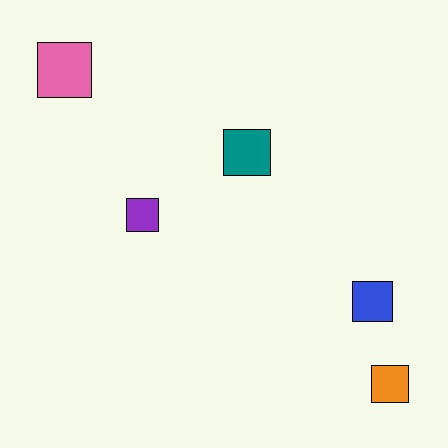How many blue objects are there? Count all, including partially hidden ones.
There is 1 blue object.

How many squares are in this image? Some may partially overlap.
There are 5 squares.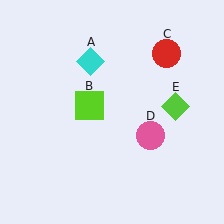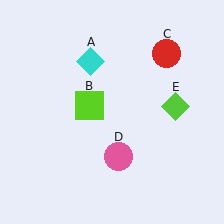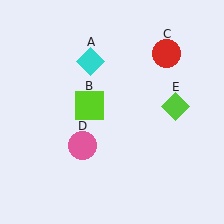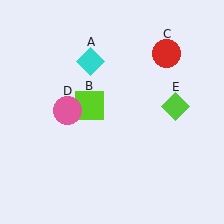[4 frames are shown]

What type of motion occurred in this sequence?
The pink circle (object D) rotated clockwise around the center of the scene.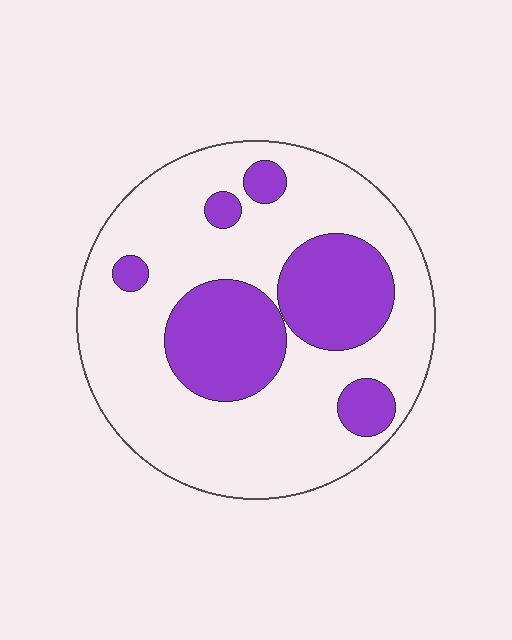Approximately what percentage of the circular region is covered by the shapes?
Approximately 30%.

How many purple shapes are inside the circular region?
6.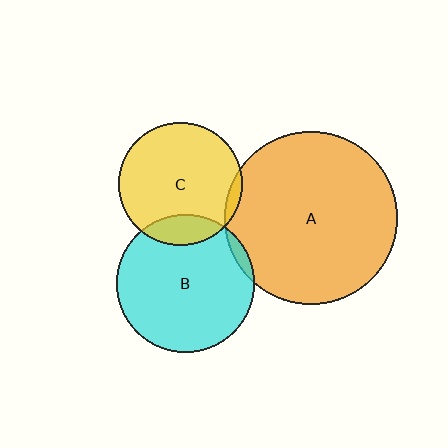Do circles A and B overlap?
Yes.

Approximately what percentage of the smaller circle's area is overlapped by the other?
Approximately 5%.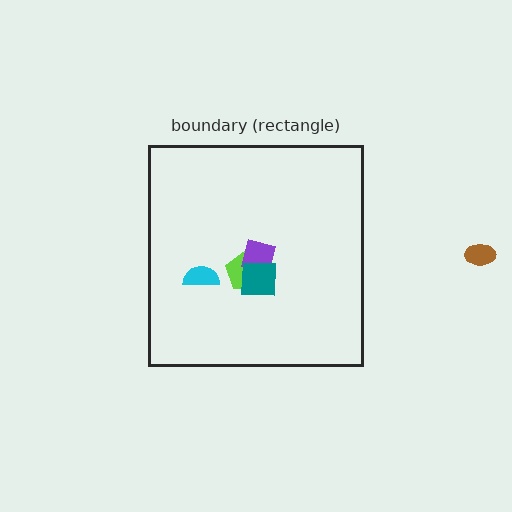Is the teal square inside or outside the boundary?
Inside.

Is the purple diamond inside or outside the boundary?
Inside.